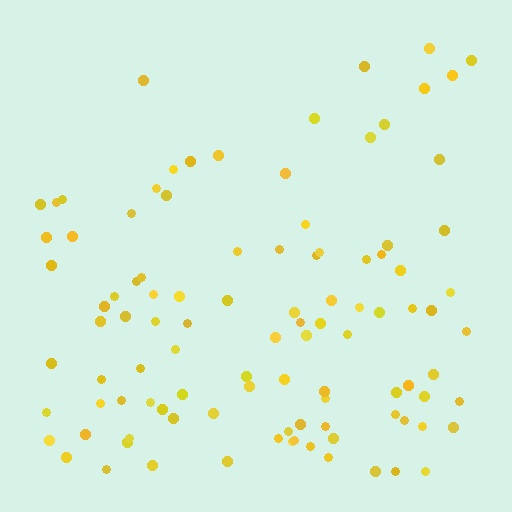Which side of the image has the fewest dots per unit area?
The top.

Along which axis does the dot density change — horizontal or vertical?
Vertical.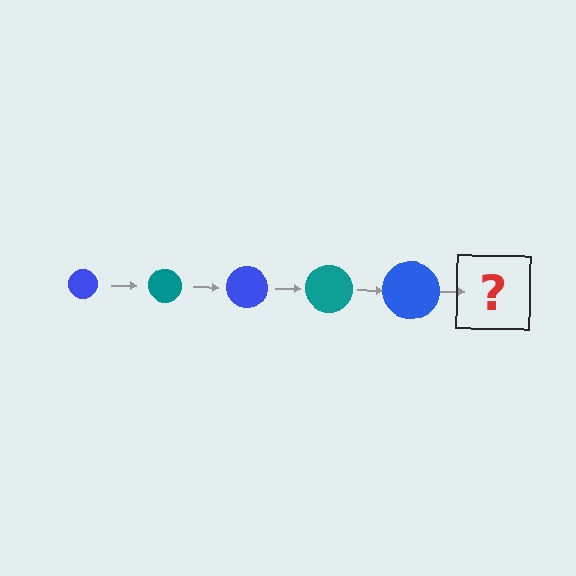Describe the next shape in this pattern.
It should be a teal circle, larger than the previous one.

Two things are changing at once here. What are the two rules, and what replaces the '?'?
The two rules are that the circle grows larger each step and the color cycles through blue and teal. The '?' should be a teal circle, larger than the previous one.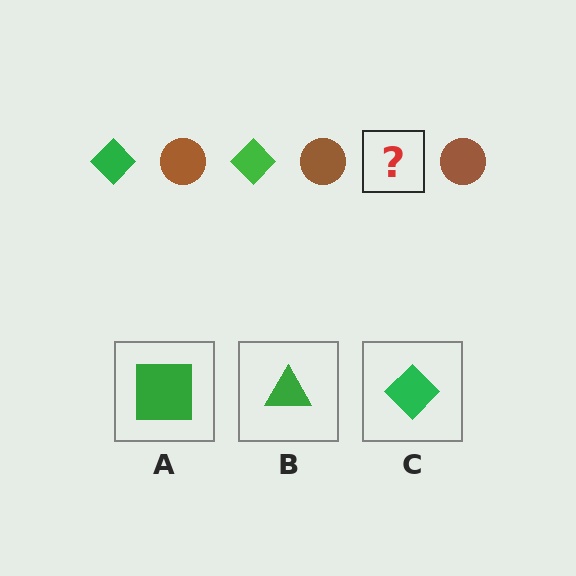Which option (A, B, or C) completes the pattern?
C.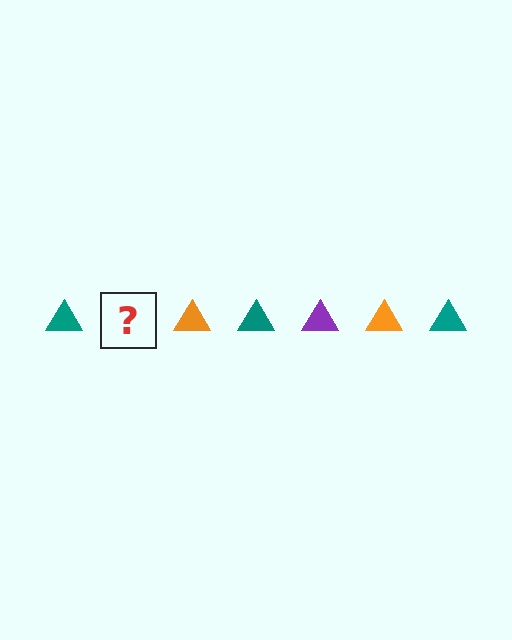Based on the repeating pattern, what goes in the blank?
The blank should be a purple triangle.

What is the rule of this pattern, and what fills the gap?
The rule is that the pattern cycles through teal, purple, orange triangles. The gap should be filled with a purple triangle.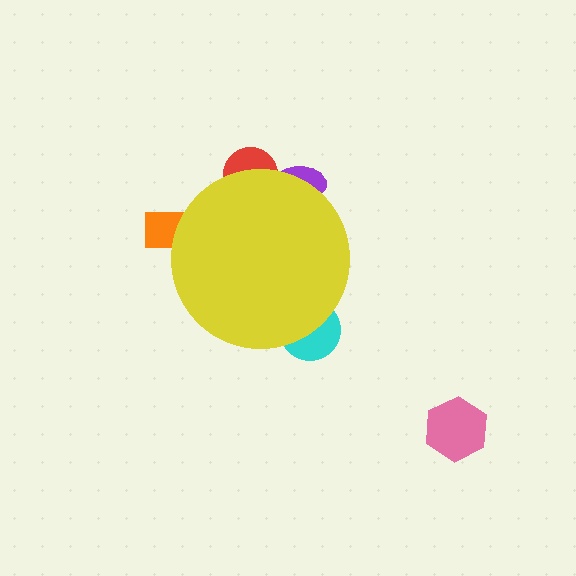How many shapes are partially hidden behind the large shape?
5 shapes are partially hidden.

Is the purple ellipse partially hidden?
Yes, the purple ellipse is partially hidden behind the yellow circle.